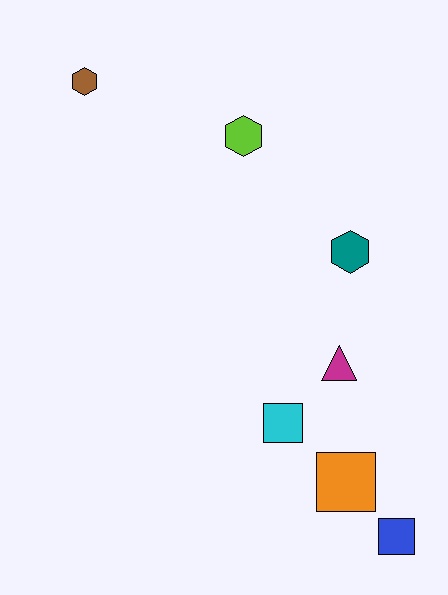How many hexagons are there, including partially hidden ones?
There are 3 hexagons.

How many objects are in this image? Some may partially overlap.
There are 7 objects.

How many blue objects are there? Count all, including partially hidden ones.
There is 1 blue object.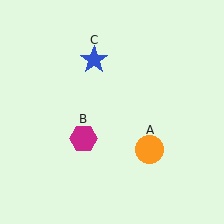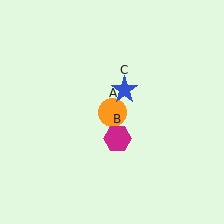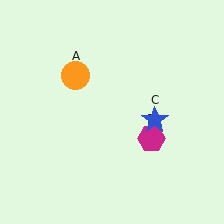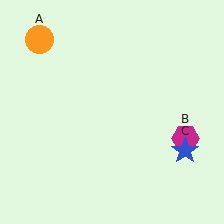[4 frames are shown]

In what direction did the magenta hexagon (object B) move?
The magenta hexagon (object B) moved right.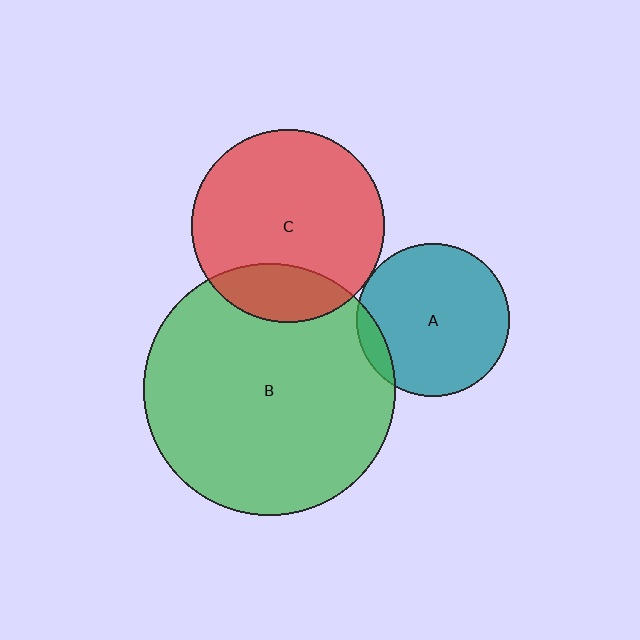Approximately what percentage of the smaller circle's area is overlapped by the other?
Approximately 20%.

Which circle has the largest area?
Circle B (green).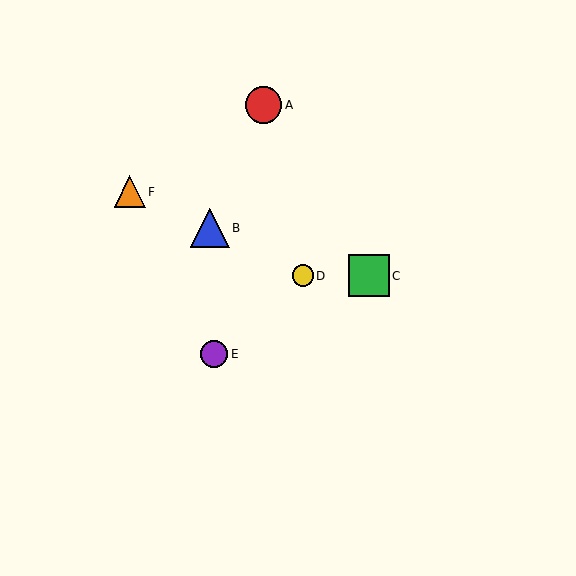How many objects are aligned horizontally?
2 objects (C, D) are aligned horizontally.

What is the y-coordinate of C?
Object C is at y≈276.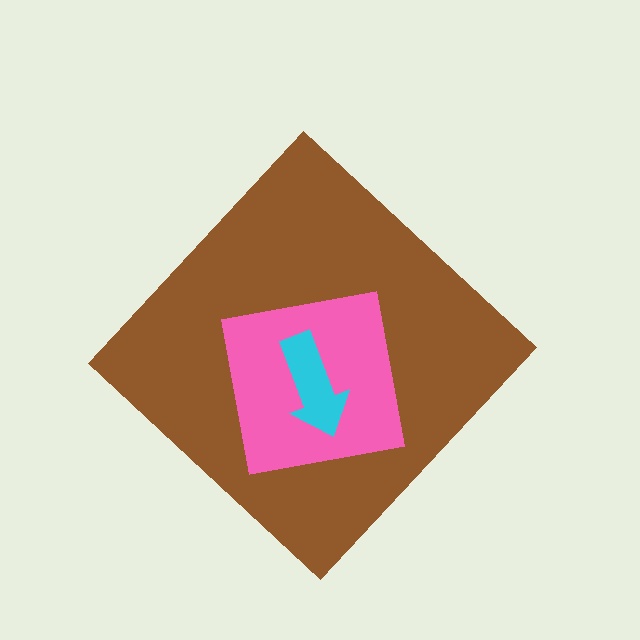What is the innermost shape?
The cyan arrow.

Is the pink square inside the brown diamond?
Yes.